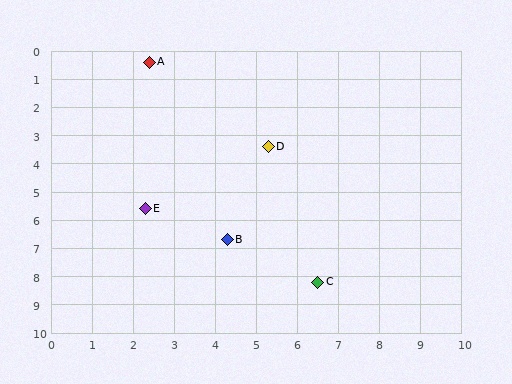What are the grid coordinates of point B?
Point B is at approximately (4.3, 6.7).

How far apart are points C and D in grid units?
Points C and D are about 4.9 grid units apart.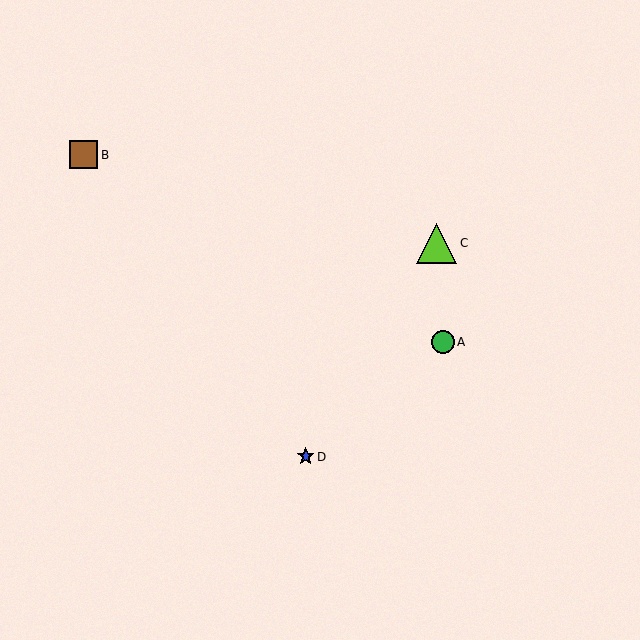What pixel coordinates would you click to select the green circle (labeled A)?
Click at (443, 342) to select the green circle A.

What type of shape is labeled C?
Shape C is a lime triangle.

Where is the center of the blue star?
The center of the blue star is at (306, 457).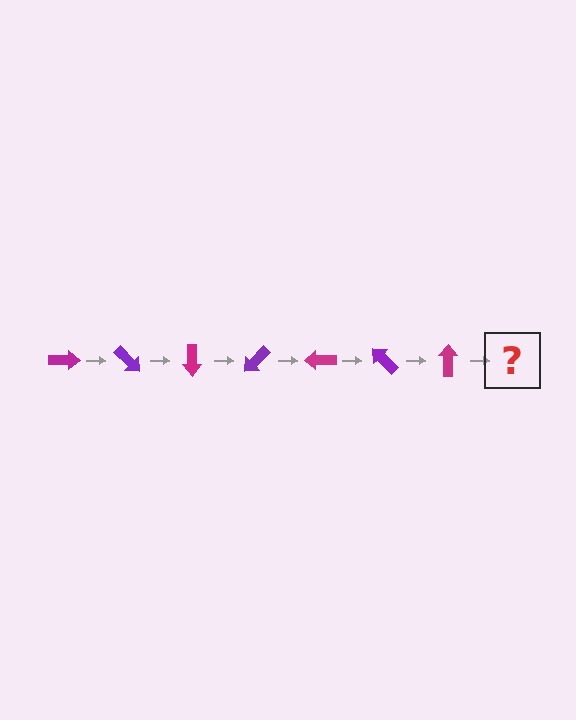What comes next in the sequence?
The next element should be a purple arrow, rotated 315 degrees from the start.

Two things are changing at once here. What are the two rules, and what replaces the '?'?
The two rules are that it rotates 45 degrees each step and the color cycles through magenta and purple. The '?' should be a purple arrow, rotated 315 degrees from the start.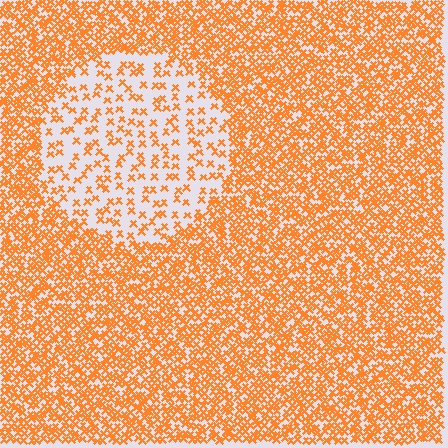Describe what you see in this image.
The image contains small orange elements arranged at two different densities. A circle-shaped region is visible where the elements are less densely packed than the surrounding area.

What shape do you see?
I see a circle.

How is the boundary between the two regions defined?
The boundary is defined by a change in element density (approximately 2.9x ratio). All elements are the same color, size, and shape.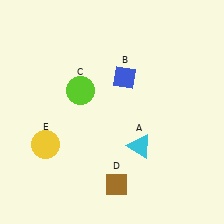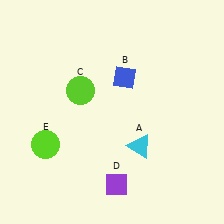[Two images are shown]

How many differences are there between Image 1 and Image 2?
There are 2 differences between the two images.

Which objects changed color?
D changed from brown to purple. E changed from yellow to lime.